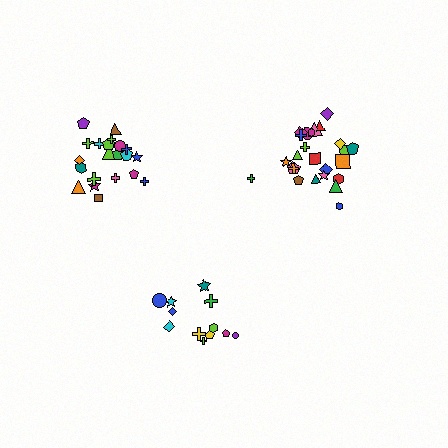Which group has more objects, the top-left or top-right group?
The top-right group.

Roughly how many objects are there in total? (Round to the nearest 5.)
Roughly 60 objects in total.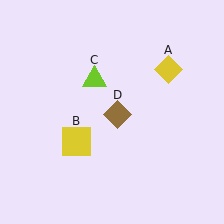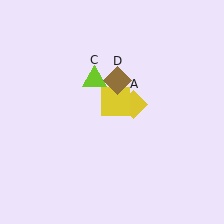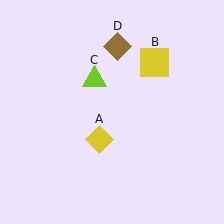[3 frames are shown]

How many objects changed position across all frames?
3 objects changed position: yellow diamond (object A), yellow square (object B), brown diamond (object D).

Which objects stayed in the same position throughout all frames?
Lime triangle (object C) remained stationary.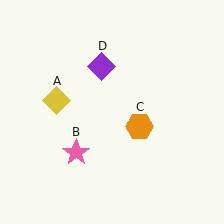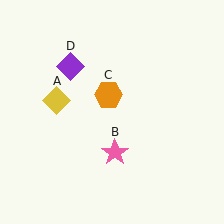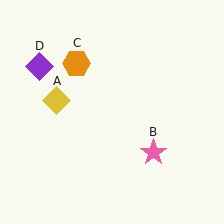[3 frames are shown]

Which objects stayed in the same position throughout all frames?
Yellow diamond (object A) remained stationary.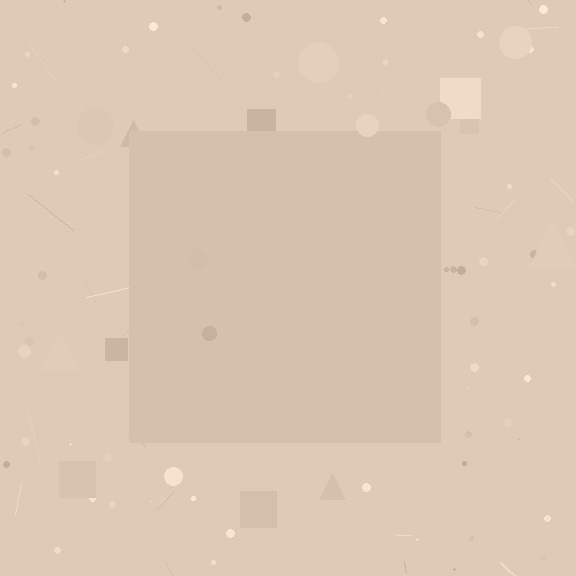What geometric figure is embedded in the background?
A square is embedded in the background.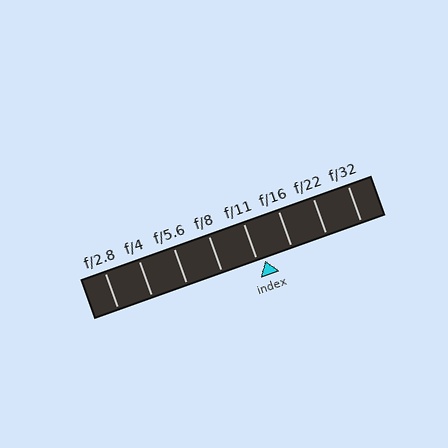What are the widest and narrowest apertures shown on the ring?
The widest aperture shown is f/2.8 and the narrowest is f/32.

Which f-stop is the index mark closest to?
The index mark is closest to f/11.